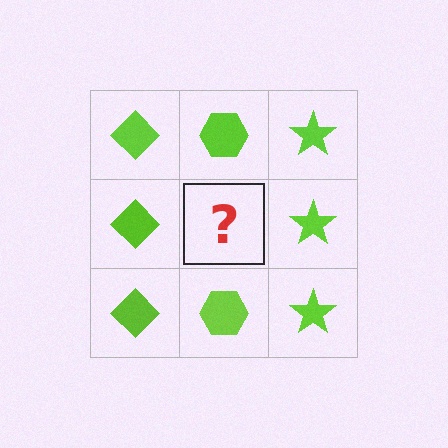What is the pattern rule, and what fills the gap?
The rule is that each column has a consistent shape. The gap should be filled with a lime hexagon.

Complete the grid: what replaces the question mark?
The question mark should be replaced with a lime hexagon.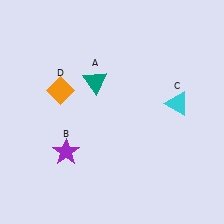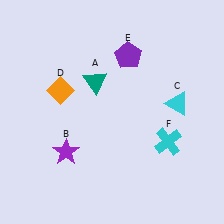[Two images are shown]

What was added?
A purple pentagon (E), a cyan cross (F) were added in Image 2.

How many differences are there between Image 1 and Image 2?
There are 2 differences between the two images.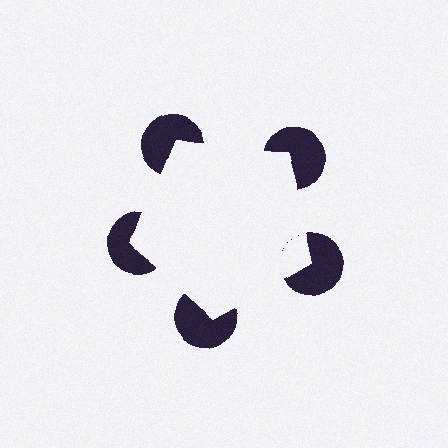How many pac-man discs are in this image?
There are 5 — one at each vertex of the illusory pentagon.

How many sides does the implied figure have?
5 sides.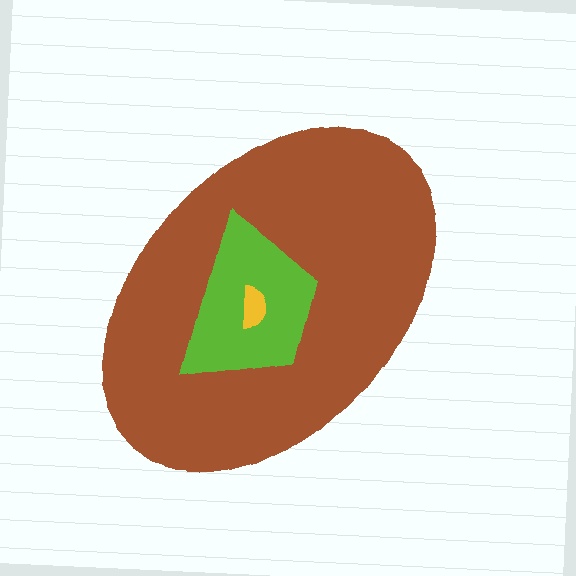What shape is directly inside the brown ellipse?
The lime trapezoid.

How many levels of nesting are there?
3.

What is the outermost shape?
The brown ellipse.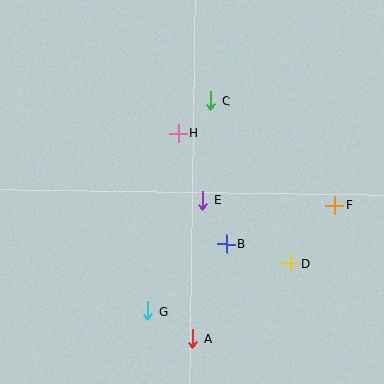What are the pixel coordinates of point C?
Point C is at (211, 101).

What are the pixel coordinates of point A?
Point A is at (193, 339).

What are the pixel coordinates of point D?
Point D is at (290, 263).